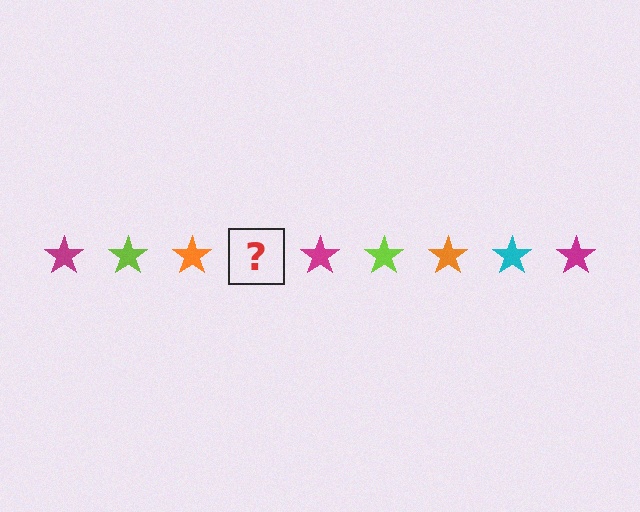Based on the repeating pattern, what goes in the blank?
The blank should be a cyan star.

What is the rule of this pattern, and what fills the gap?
The rule is that the pattern cycles through magenta, lime, orange, cyan stars. The gap should be filled with a cyan star.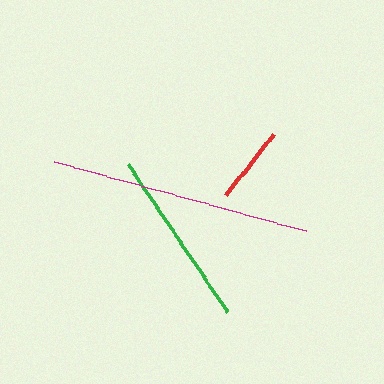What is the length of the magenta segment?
The magenta segment is approximately 261 pixels long.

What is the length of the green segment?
The green segment is approximately 178 pixels long.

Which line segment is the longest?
The magenta line is the longest at approximately 261 pixels.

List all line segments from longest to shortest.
From longest to shortest: magenta, green, red.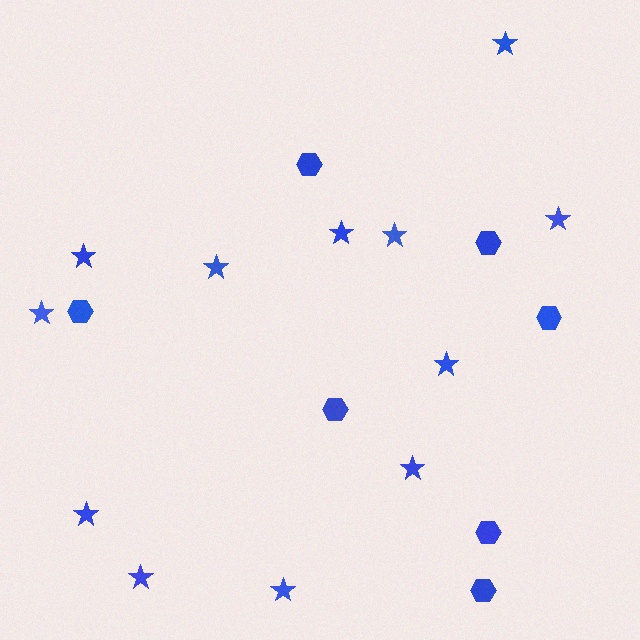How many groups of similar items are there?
There are 2 groups: one group of hexagons (7) and one group of stars (12).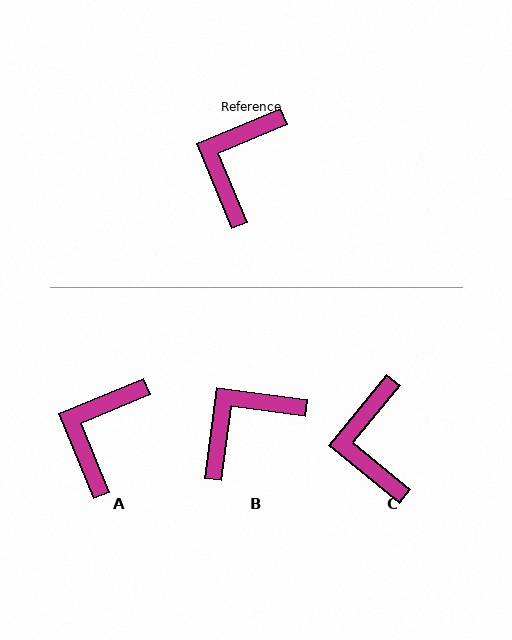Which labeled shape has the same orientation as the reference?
A.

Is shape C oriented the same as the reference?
No, it is off by about 28 degrees.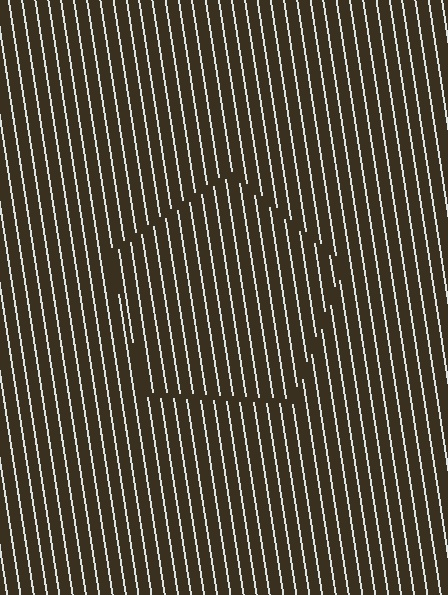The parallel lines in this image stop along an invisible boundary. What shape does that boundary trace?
An illusory pentagon. The interior of the shape contains the same grating, shifted by half a period — the contour is defined by the phase discontinuity where line-ends from the inner and outer gratings abut.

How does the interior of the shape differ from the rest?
The interior of the shape contains the same grating, shifted by half a period — the contour is defined by the phase discontinuity where line-ends from the inner and outer gratings abut.